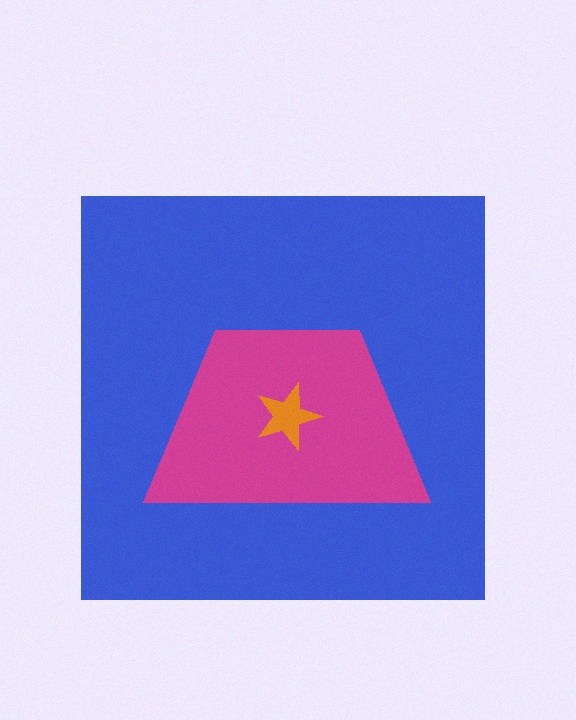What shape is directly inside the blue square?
The magenta trapezoid.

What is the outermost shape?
The blue square.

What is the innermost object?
The orange star.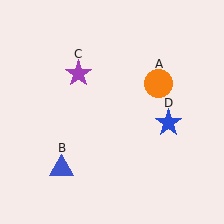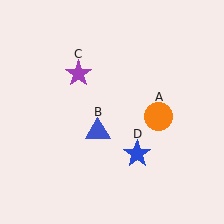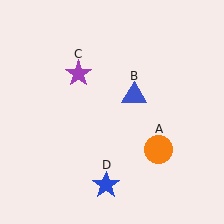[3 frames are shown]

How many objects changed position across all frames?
3 objects changed position: orange circle (object A), blue triangle (object B), blue star (object D).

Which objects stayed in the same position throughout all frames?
Purple star (object C) remained stationary.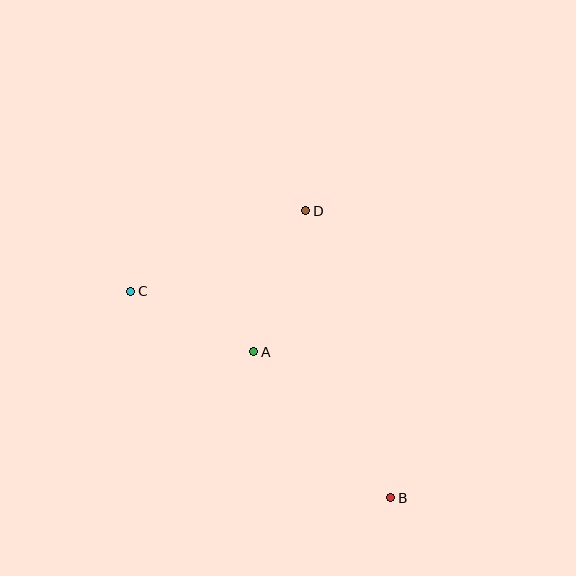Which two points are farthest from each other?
Points B and C are farthest from each other.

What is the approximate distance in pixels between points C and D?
The distance between C and D is approximately 192 pixels.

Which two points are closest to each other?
Points A and C are closest to each other.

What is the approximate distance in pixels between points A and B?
The distance between A and B is approximately 200 pixels.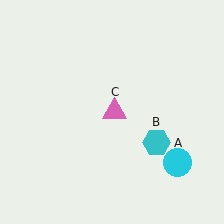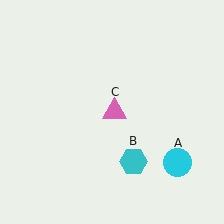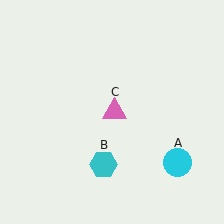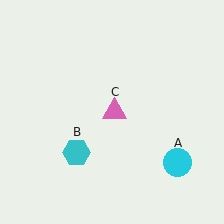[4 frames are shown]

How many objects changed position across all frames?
1 object changed position: cyan hexagon (object B).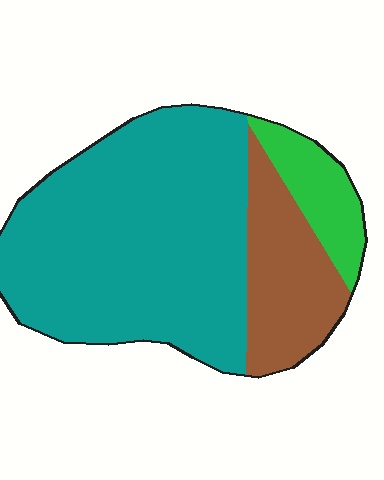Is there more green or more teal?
Teal.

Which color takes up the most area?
Teal, at roughly 70%.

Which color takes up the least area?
Green, at roughly 10%.